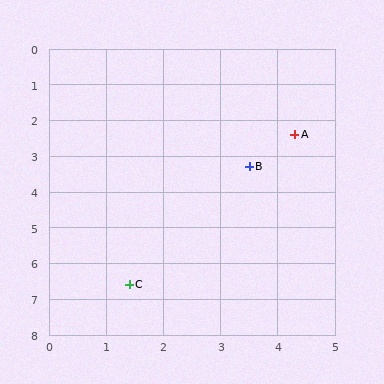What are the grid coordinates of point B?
Point B is at approximately (3.5, 3.3).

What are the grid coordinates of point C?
Point C is at approximately (1.4, 6.6).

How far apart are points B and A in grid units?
Points B and A are about 1.2 grid units apart.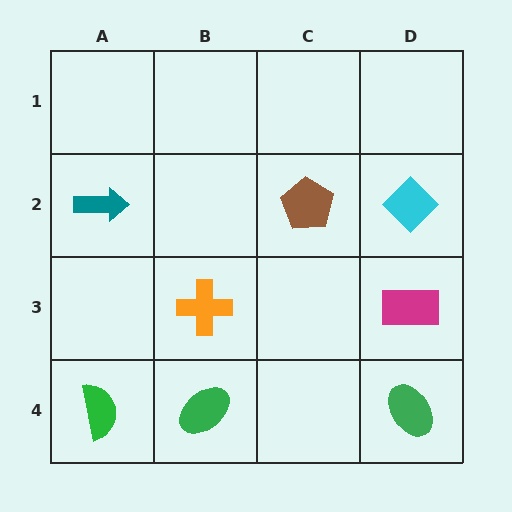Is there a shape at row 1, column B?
No, that cell is empty.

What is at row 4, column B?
A green ellipse.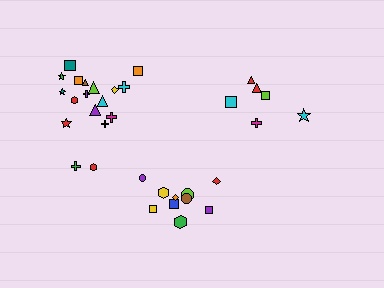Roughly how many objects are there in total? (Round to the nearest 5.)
Roughly 35 objects in total.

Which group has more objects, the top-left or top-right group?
The top-left group.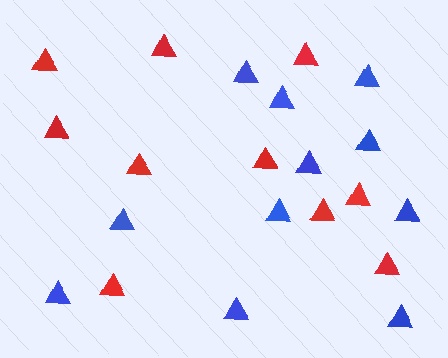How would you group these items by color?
There are 2 groups: one group of red triangles (10) and one group of blue triangles (11).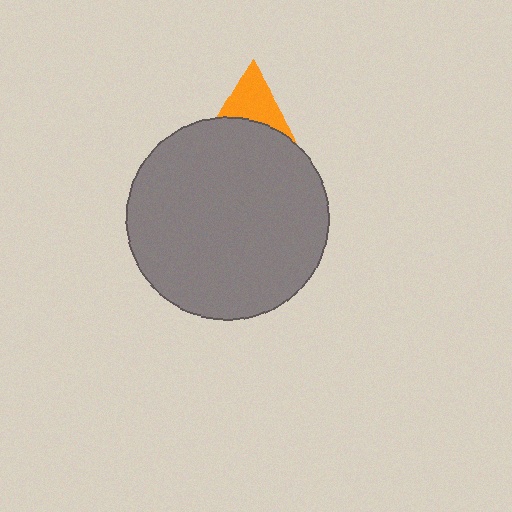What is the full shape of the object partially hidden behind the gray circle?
The partially hidden object is an orange triangle.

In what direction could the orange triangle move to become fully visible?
The orange triangle could move up. That would shift it out from behind the gray circle entirely.